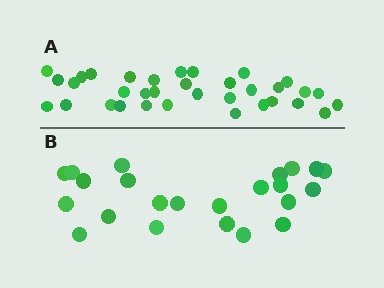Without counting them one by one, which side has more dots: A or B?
Region A (the top region) has more dots.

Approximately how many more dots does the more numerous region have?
Region A has roughly 12 or so more dots than region B.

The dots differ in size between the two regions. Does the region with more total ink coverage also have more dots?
No. Region B has more total ink coverage because its dots are larger, but region A actually contains more individual dots. Total area can be misleading — the number of items is what matters here.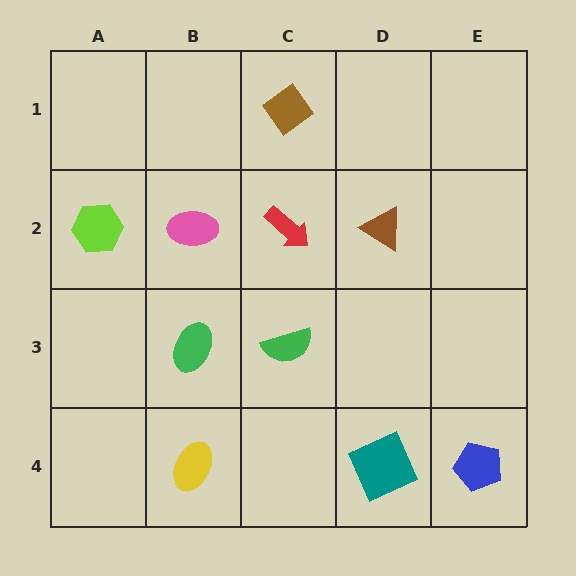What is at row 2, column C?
A red arrow.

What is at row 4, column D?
A teal square.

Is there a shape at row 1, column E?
No, that cell is empty.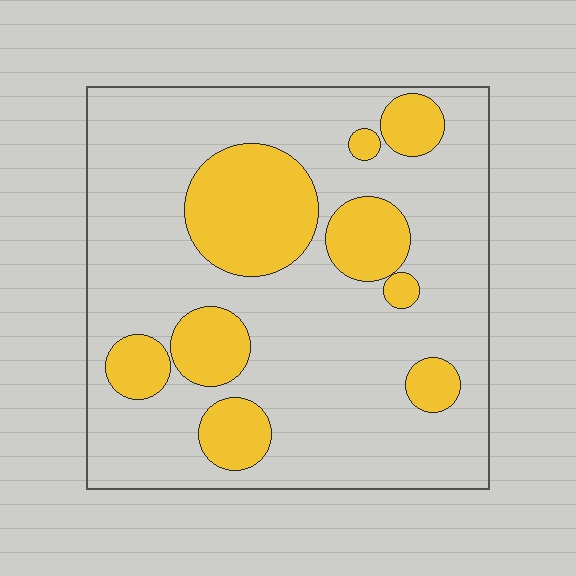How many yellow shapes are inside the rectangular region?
9.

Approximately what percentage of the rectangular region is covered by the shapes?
Approximately 25%.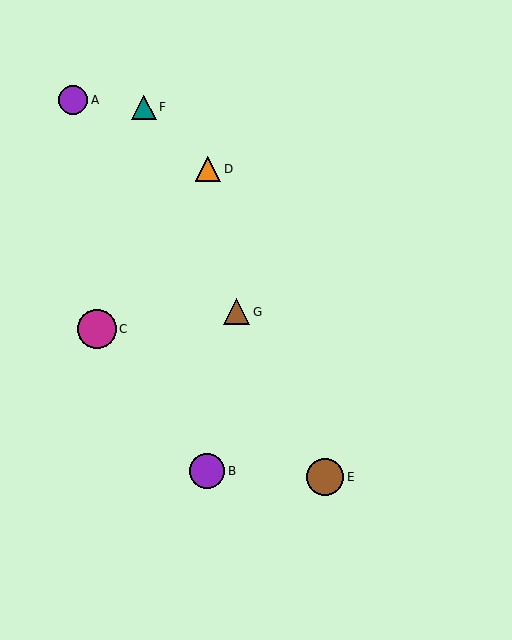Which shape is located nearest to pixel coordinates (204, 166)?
The orange triangle (labeled D) at (208, 169) is nearest to that location.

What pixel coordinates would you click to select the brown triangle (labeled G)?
Click at (237, 312) to select the brown triangle G.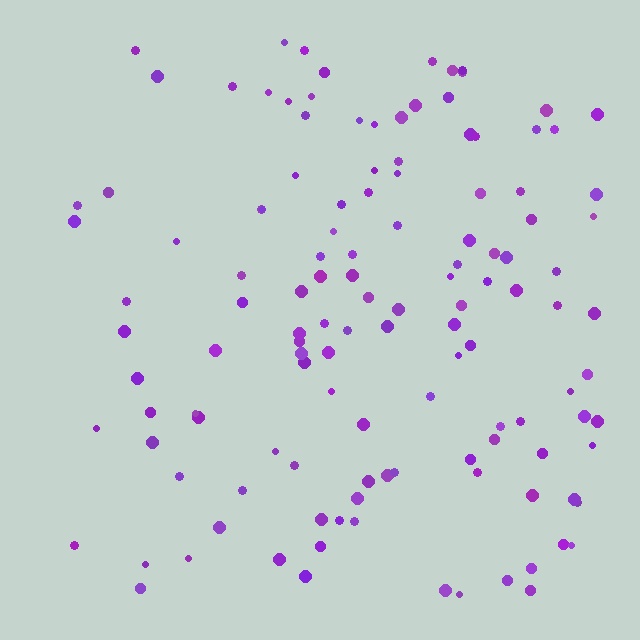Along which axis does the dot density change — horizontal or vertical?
Horizontal.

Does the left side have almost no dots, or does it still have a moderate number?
Still a moderate number, just noticeably fewer than the right.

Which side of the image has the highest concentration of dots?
The right.